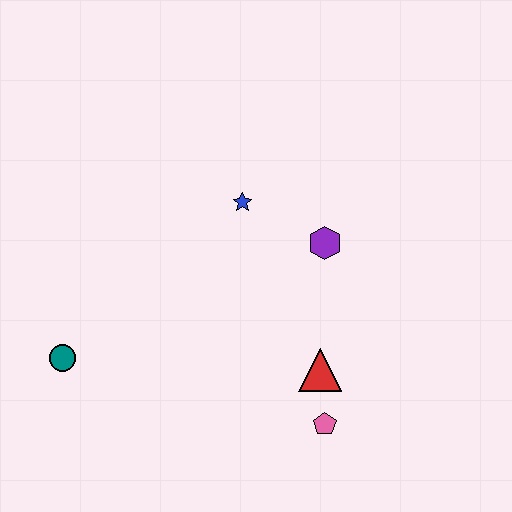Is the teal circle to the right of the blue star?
No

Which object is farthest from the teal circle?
The purple hexagon is farthest from the teal circle.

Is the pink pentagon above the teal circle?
No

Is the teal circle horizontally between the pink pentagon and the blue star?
No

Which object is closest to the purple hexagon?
The blue star is closest to the purple hexagon.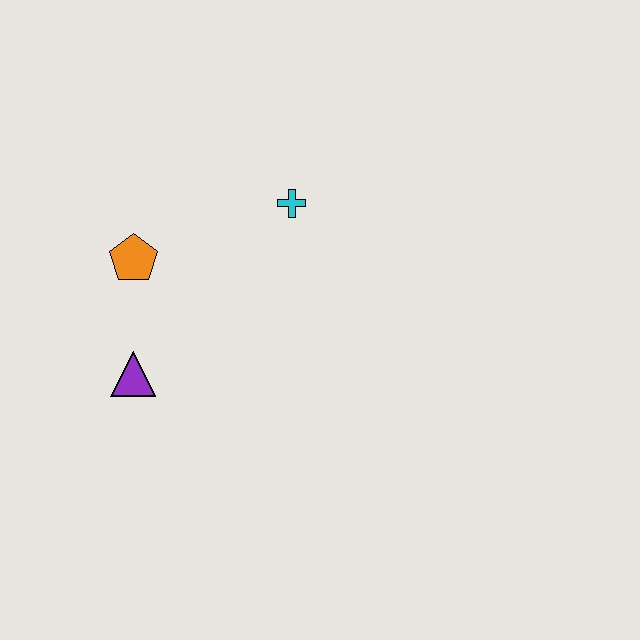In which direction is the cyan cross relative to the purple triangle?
The cyan cross is above the purple triangle.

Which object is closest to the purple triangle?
The orange pentagon is closest to the purple triangle.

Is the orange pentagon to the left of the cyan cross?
Yes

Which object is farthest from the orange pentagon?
The cyan cross is farthest from the orange pentagon.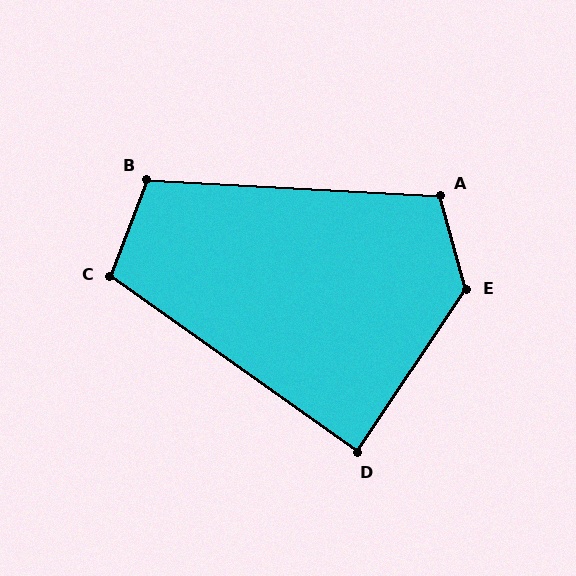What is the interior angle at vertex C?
Approximately 105 degrees (obtuse).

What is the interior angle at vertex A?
Approximately 109 degrees (obtuse).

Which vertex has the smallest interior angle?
D, at approximately 88 degrees.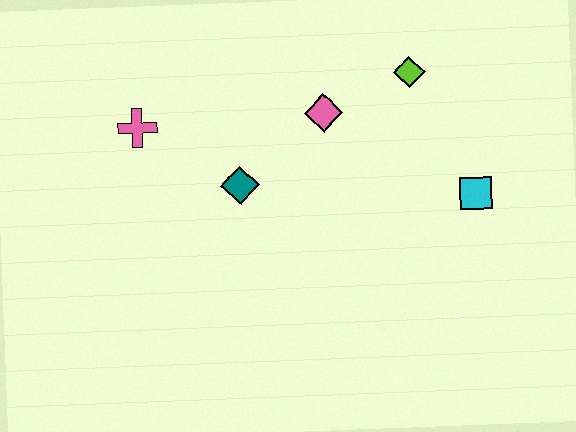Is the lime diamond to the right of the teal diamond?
Yes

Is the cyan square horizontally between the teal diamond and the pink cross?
No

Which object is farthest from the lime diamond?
The pink cross is farthest from the lime diamond.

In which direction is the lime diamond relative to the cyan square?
The lime diamond is above the cyan square.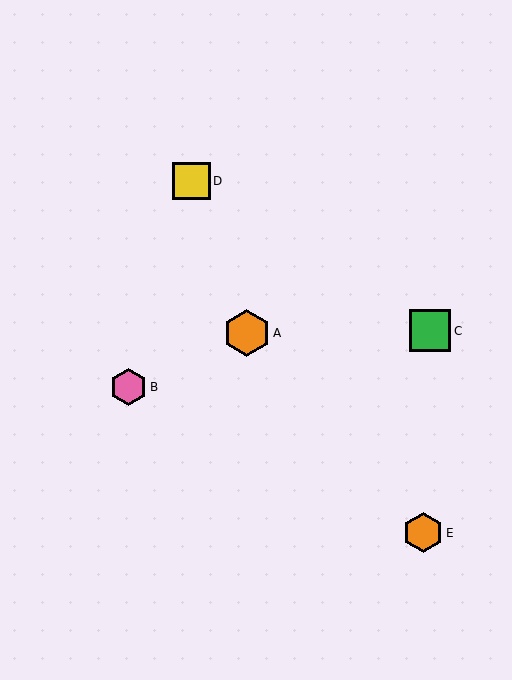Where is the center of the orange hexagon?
The center of the orange hexagon is at (423, 533).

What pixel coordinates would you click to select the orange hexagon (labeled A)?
Click at (247, 333) to select the orange hexagon A.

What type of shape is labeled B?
Shape B is a pink hexagon.